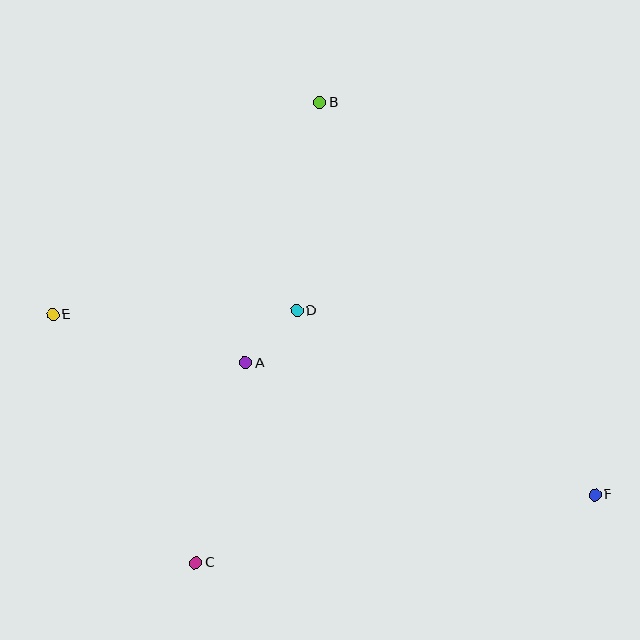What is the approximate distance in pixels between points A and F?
The distance between A and F is approximately 373 pixels.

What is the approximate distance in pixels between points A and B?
The distance between A and B is approximately 271 pixels.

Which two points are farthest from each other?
Points E and F are farthest from each other.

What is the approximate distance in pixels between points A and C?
The distance between A and C is approximately 206 pixels.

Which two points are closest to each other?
Points A and D are closest to each other.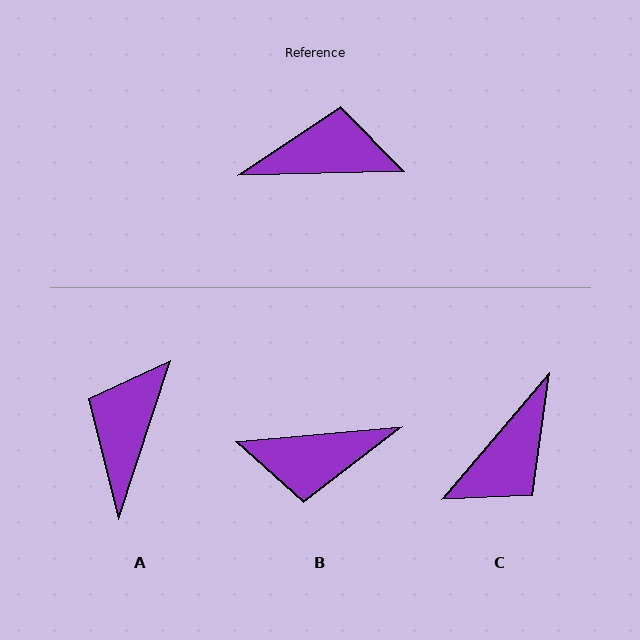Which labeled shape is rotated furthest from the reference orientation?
B, about 176 degrees away.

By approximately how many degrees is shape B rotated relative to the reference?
Approximately 176 degrees clockwise.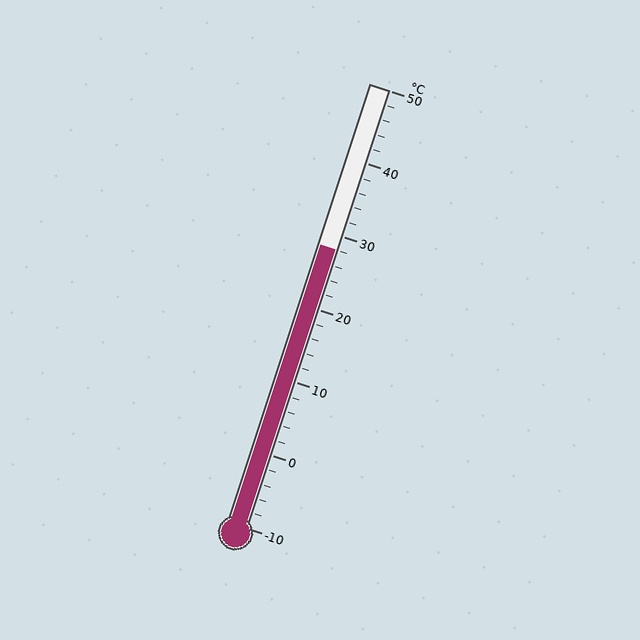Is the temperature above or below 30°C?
The temperature is below 30°C.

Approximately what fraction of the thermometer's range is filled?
The thermometer is filled to approximately 65% of its range.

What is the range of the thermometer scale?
The thermometer scale ranges from -10°C to 50°C.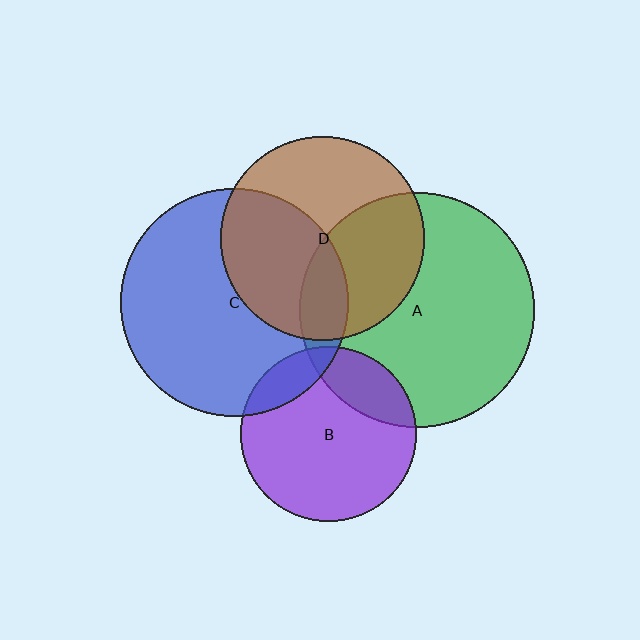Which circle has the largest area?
Circle A (green).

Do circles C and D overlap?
Yes.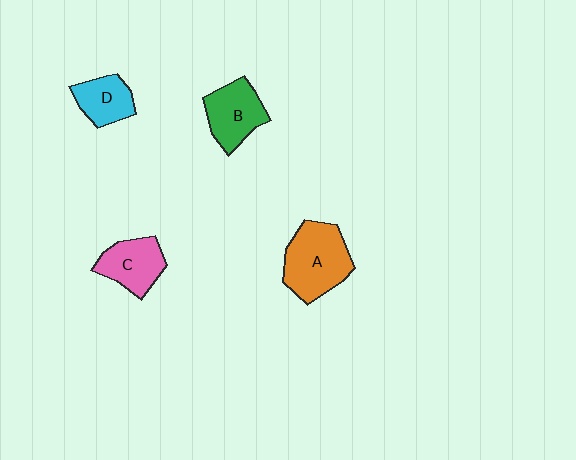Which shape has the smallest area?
Shape D (cyan).